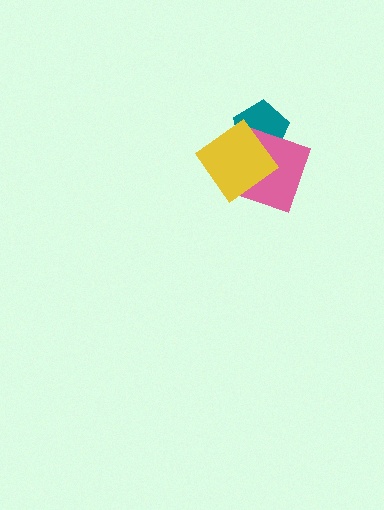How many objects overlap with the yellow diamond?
2 objects overlap with the yellow diamond.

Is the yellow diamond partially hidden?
No, no other shape covers it.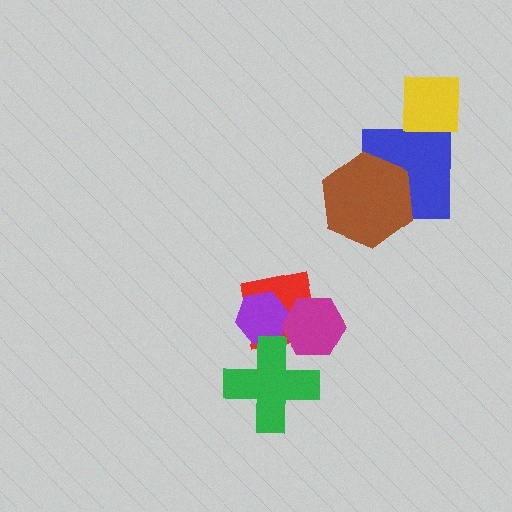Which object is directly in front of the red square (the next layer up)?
The purple hexagon is directly in front of the red square.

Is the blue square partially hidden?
Yes, it is partially covered by another shape.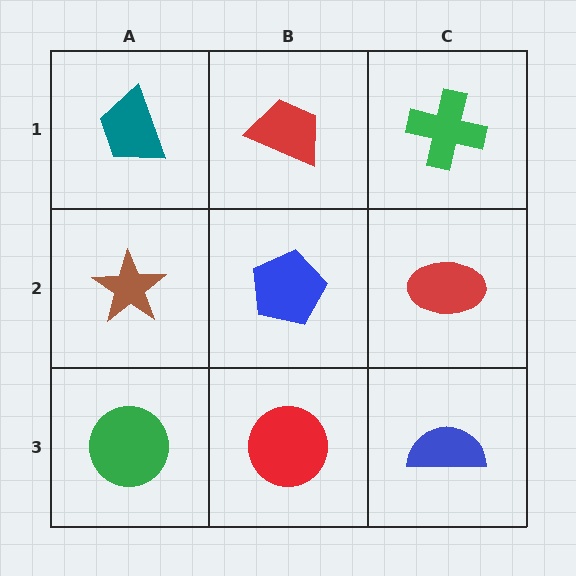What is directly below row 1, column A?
A brown star.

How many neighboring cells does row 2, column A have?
3.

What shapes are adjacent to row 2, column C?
A green cross (row 1, column C), a blue semicircle (row 3, column C), a blue pentagon (row 2, column B).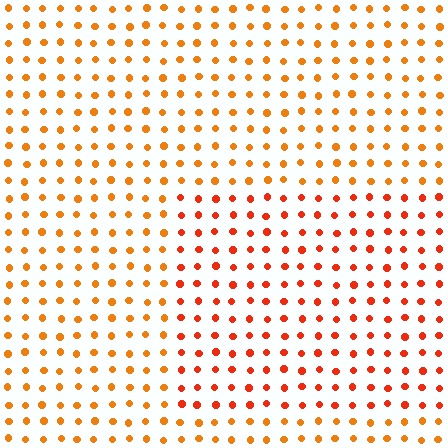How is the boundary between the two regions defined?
The boundary is defined purely by a slight shift in hue (about 23 degrees). Spacing, size, and orientation are identical on both sides.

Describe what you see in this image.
The image is filled with small orange elements in a uniform arrangement. A rectangle-shaped region is visible where the elements are tinted to a slightly different hue, forming a subtle color boundary.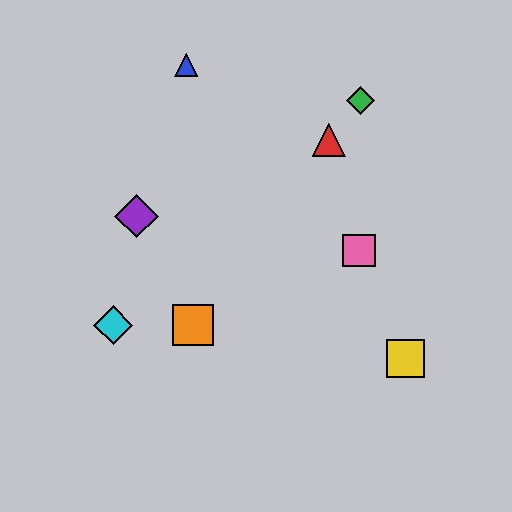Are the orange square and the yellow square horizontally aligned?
No, the orange square is at y≈325 and the yellow square is at y≈358.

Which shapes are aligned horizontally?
The orange square, the cyan diamond are aligned horizontally.